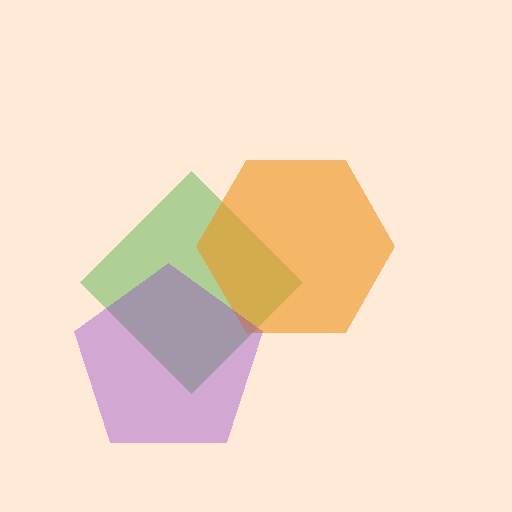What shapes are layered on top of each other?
The layered shapes are: a green diamond, an orange hexagon, a purple pentagon.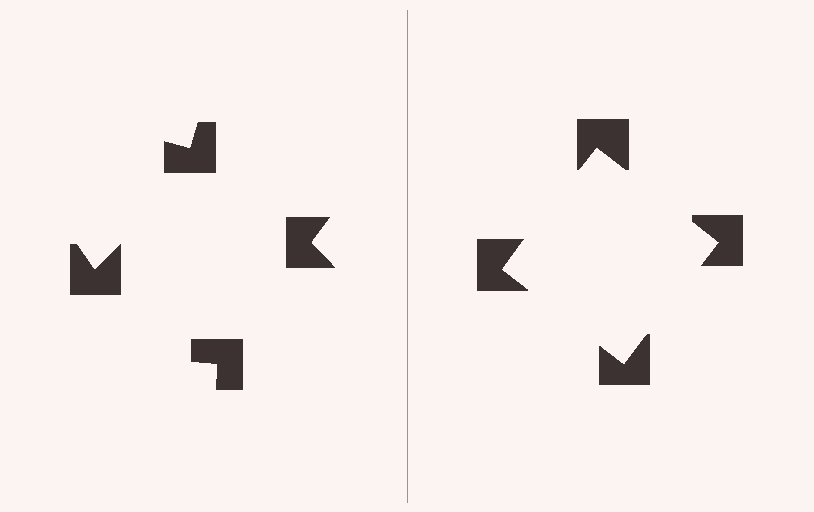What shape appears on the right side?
An illusory square.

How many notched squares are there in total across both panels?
8 — 4 on each side.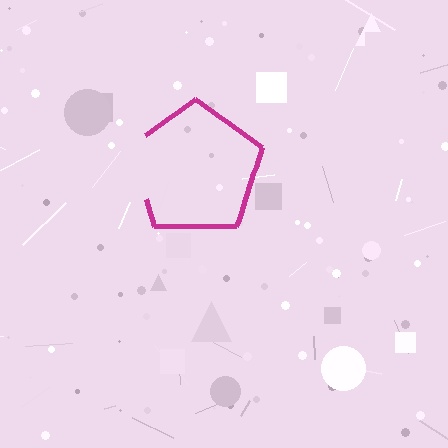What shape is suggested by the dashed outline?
The dashed outline suggests a pentagon.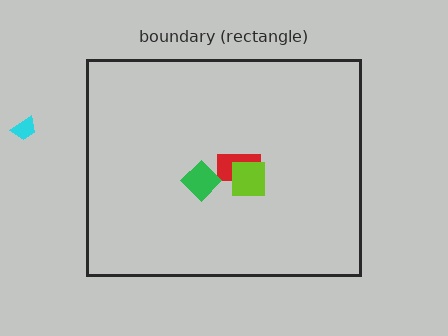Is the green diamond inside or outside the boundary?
Inside.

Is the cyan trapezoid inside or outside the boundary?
Outside.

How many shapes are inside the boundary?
3 inside, 1 outside.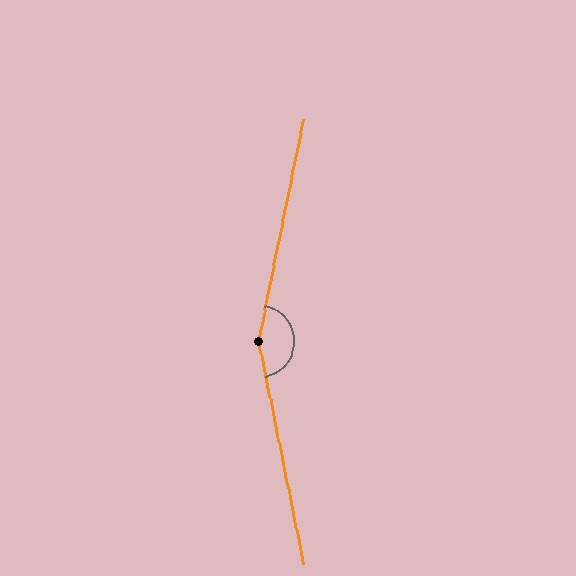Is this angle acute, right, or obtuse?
It is obtuse.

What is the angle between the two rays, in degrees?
Approximately 157 degrees.